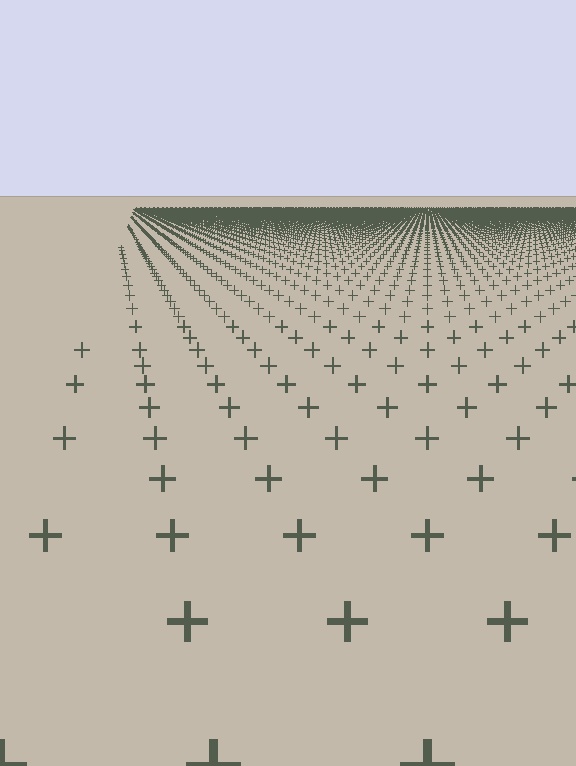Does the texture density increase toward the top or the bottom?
Density increases toward the top.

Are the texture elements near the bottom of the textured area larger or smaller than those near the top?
Larger. Near the bottom, elements are closer to the viewer and appear at a bigger on-screen size.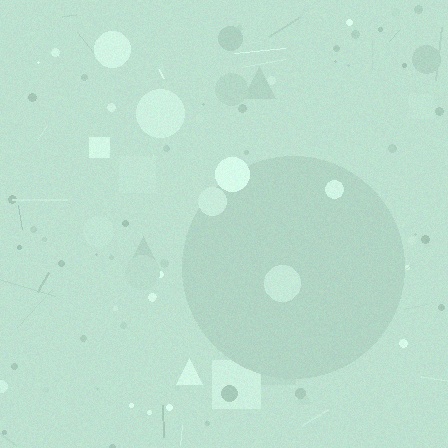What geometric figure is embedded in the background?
A circle is embedded in the background.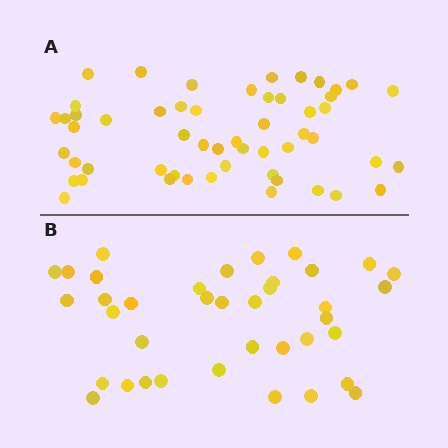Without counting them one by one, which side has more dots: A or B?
Region A (the top region) has more dots.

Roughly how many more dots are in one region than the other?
Region A has approximately 15 more dots than region B.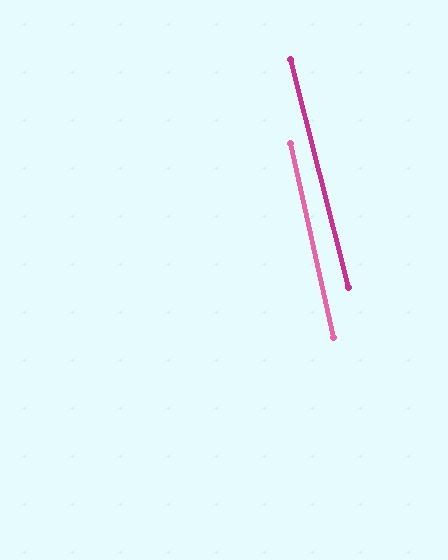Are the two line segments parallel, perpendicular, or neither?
Parallel — their directions differ by only 1.9°.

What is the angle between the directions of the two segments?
Approximately 2 degrees.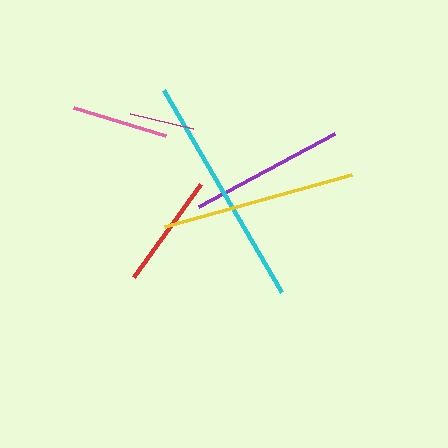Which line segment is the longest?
The cyan line is the longest at approximately 233 pixels.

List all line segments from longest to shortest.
From longest to shortest: cyan, yellow, purple, red, pink, magenta.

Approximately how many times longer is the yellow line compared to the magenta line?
The yellow line is approximately 3.0 times the length of the magenta line.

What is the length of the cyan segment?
The cyan segment is approximately 233 pixels long.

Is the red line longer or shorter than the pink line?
The red line is longer than the pink line.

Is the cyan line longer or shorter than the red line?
The cyan line is longer than the red line.